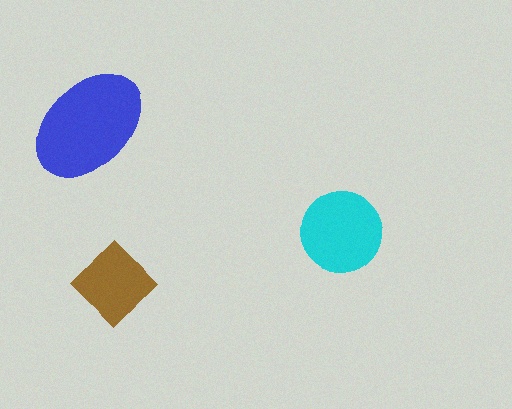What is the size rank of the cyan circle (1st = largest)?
2nd.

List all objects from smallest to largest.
The brown diamond, the cyan circle, the blue ellipse.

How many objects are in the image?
There are 3 objects in the image.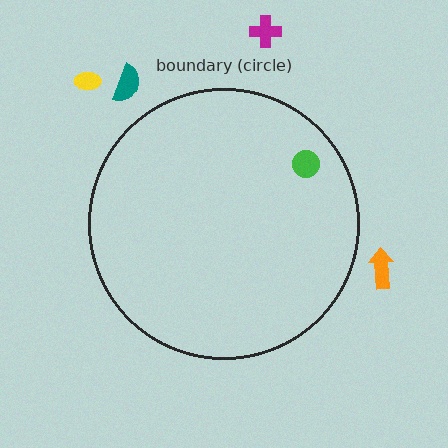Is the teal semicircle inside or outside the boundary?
Outside.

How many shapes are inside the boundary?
1 inside, 4 outside.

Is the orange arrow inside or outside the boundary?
Outside.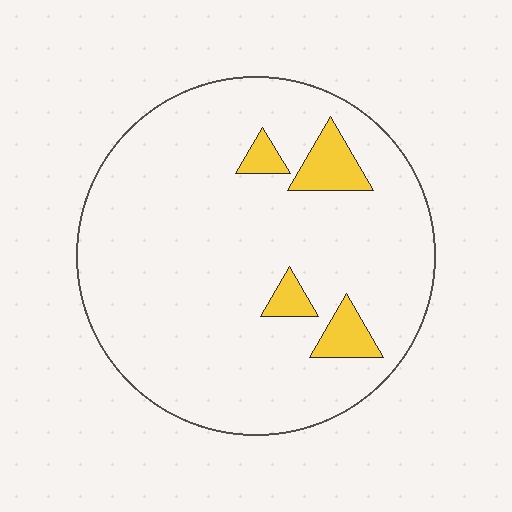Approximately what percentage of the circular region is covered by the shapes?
Approximately 10%.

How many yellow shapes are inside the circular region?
4.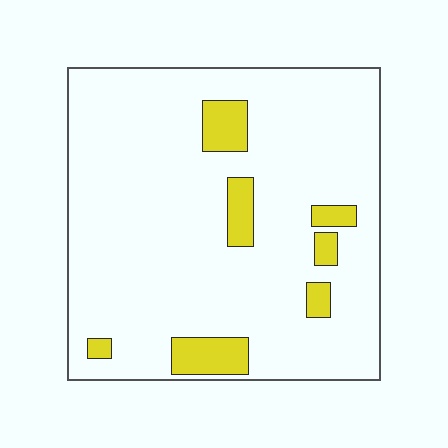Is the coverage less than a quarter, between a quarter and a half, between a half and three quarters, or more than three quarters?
Less than a quarter.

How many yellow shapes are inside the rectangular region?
7.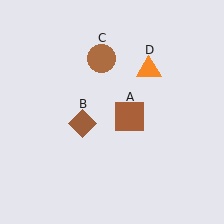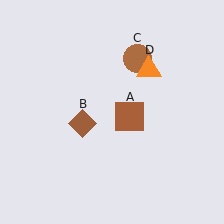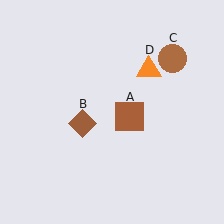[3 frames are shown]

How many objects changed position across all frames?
1 object changed position: brown circle (object C).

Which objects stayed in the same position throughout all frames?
Brown square (object A) and brown diamond (object B) and orange triangle (object D) remained stationary.